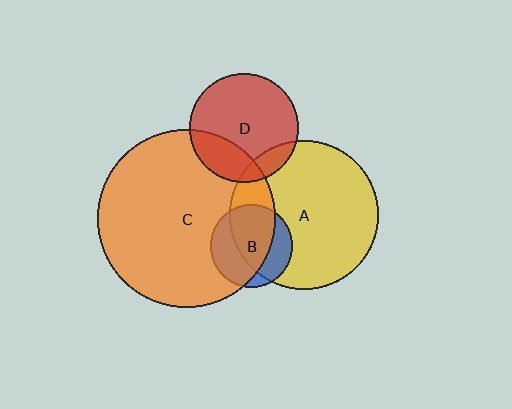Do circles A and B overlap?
Yes.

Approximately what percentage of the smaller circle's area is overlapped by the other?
Approximately 65%.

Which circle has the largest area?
Circle C (orange).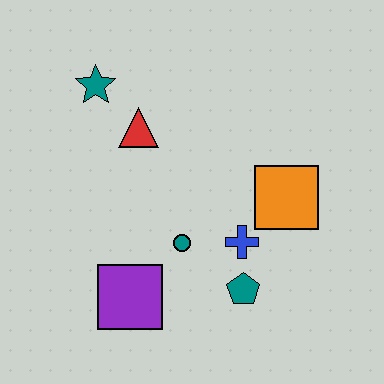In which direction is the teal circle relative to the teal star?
The teal circle is below the teal star.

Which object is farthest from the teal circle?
The teal star is farthest from the teal circle.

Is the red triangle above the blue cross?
Yes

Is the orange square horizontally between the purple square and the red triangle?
No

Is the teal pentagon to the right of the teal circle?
Yes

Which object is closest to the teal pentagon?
The blue cross is closest to the teal pentagon.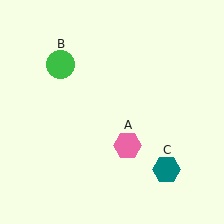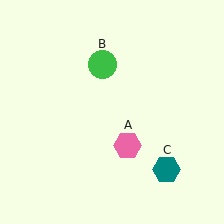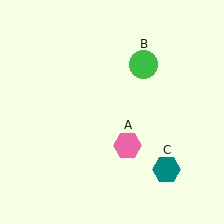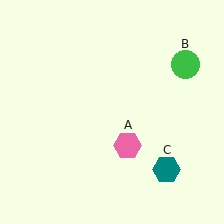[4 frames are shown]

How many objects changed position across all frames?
1 object changed position: green circle (object B).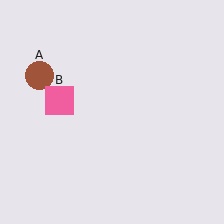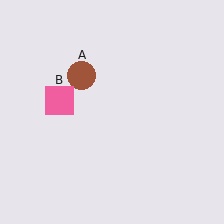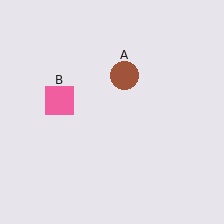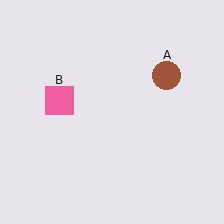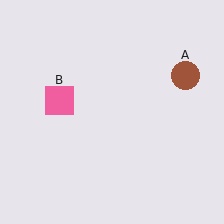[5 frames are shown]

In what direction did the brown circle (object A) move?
The brown circle (object A) moved right.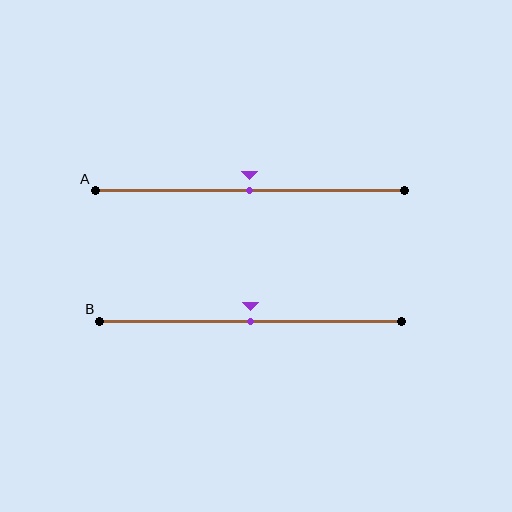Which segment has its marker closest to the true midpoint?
Segment A has its marker closest to the true midpoint.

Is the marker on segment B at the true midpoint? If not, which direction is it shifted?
Yes, the marker on segment B is at the true midpoint.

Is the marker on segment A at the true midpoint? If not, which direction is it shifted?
Yes, the marker on segment A is at the true midpoint.